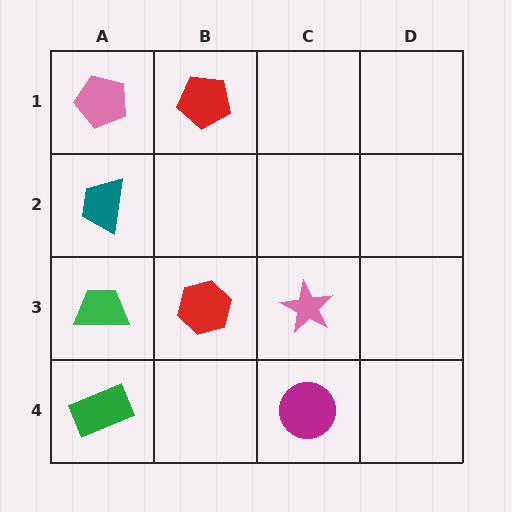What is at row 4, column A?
A green rectangle.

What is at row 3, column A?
A green trapezoid.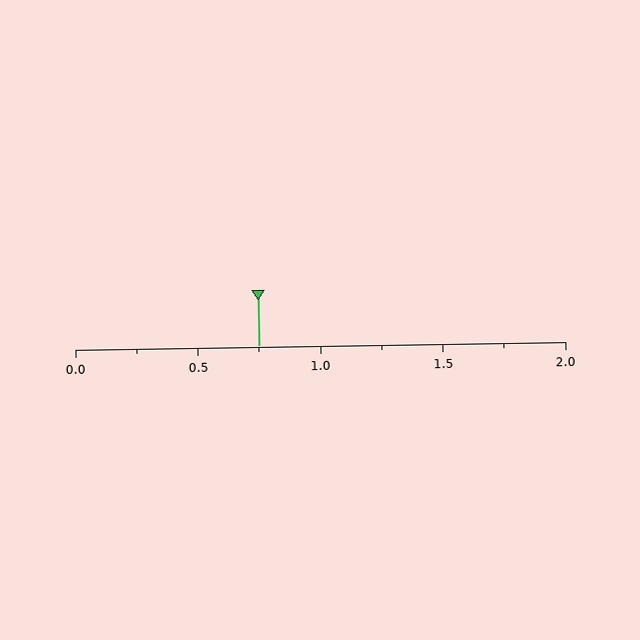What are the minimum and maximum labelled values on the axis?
The axis runs from 0.0 to 2.0.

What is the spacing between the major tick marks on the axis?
The major ticks are spaced 0.5 apart.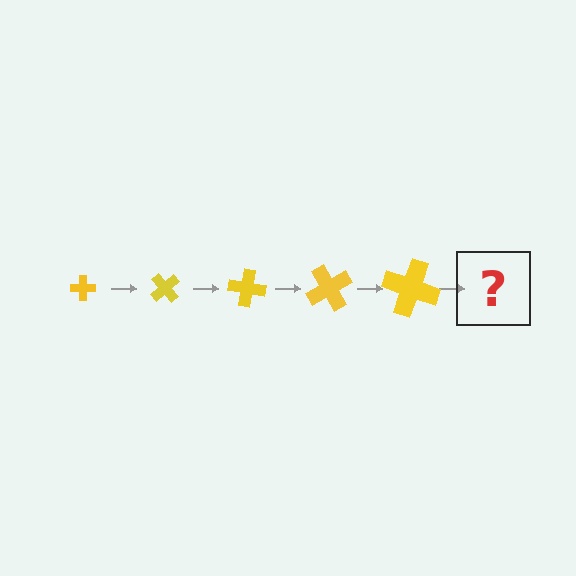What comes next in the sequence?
The next element should be a cross, larger than the previous one and rotated 250 degrees from the start.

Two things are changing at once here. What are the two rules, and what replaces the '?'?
The two rules are that the cross grows larger each step and it rotates 50 degrees each step. The '?' should be a cross, larger than the previous one and rotated 250 degrees from the start.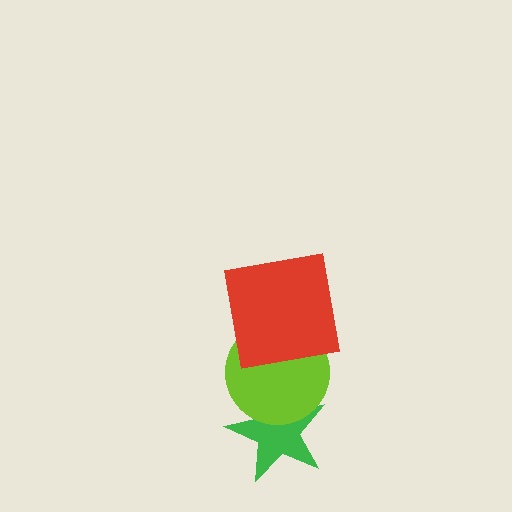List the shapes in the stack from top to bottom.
From top to bottom: the red square, the lime circle, the green star.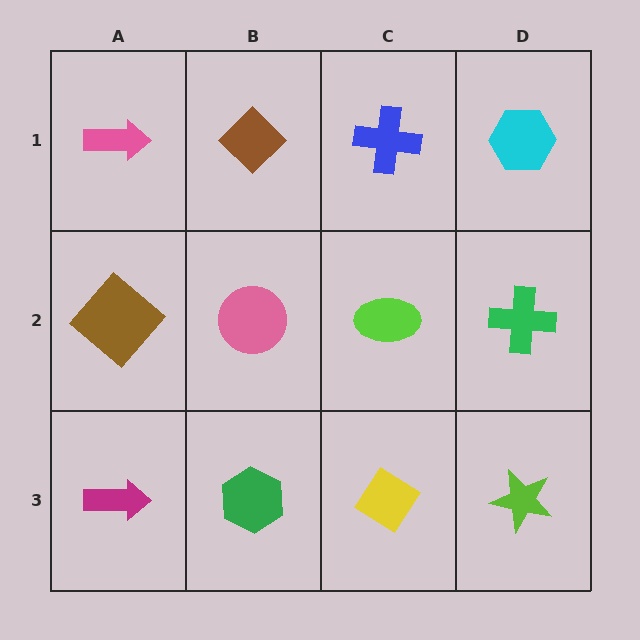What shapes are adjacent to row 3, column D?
A green cross (row 2, column D), a yellow diamond (row 3, column C).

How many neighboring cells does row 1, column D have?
2.